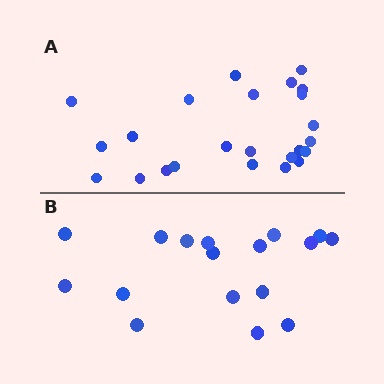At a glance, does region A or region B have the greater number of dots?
Region A (the top region) has more dots.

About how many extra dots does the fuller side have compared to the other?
Region A has roughly 8 or so more dots than region B.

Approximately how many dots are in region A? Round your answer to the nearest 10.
About 20 dots. (The exact count is 24, which rounds to 20.)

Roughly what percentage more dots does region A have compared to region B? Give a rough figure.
About 40% more.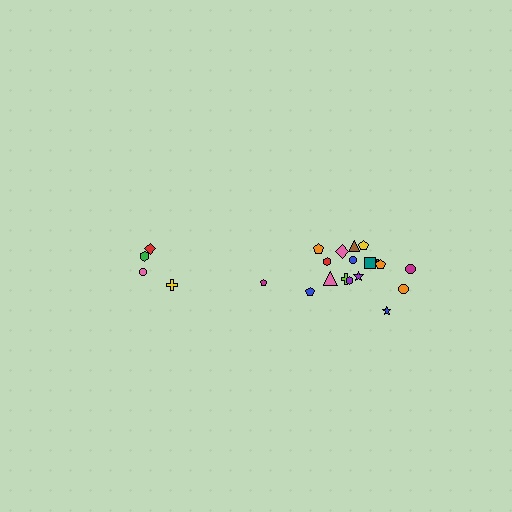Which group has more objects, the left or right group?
The right group.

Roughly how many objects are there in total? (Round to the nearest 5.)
Roughly 20 objects in total.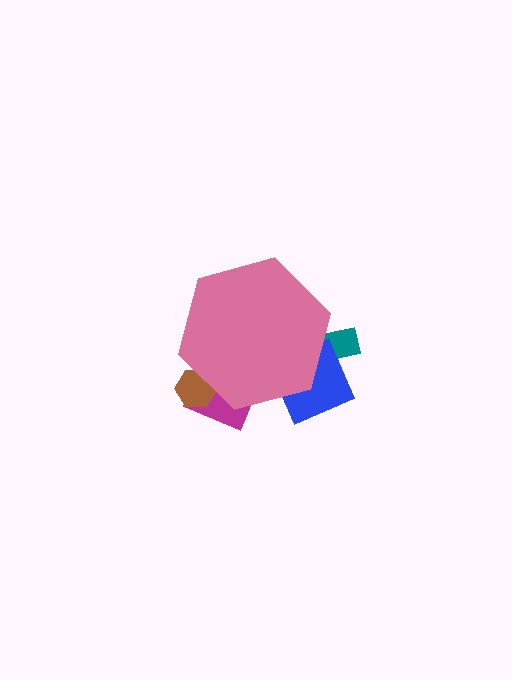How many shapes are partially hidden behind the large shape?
4 shapes are partially hidden.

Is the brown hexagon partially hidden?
Yes, the brown hexagon is partially hidden behind the pink hexagon.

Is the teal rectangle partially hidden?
Yes, the teal rectangle is partially hidden behind the pink hexagon.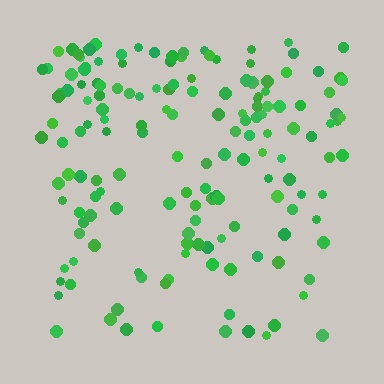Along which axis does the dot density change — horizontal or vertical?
Vertical.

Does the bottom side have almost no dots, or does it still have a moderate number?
Still a moderate number, just noticeably fewer than the top.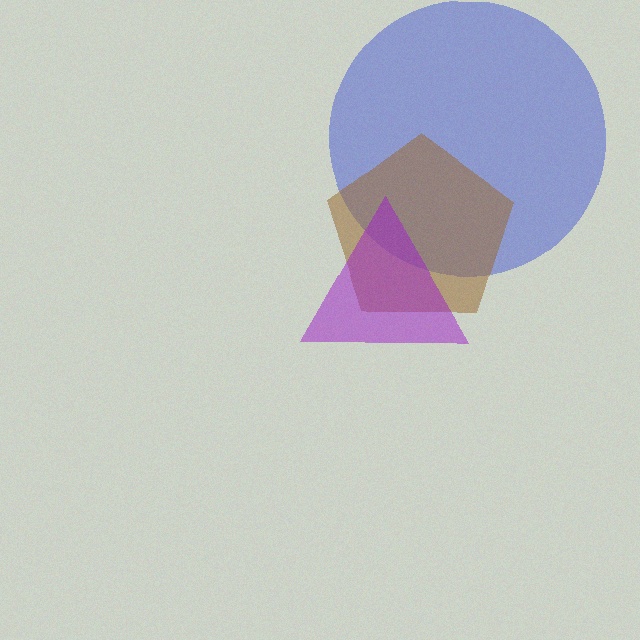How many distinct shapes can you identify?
There are 3 distinct shapes: a blue circle, a brown pentagon, a purple triangle.